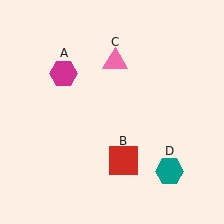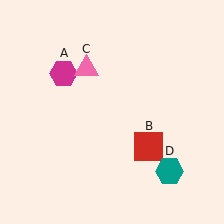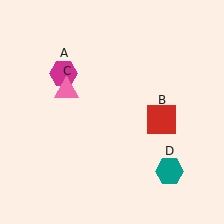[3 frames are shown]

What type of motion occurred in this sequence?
The red square (object B), pink triangle (object C) rotated counterclockwise around the center of the scene.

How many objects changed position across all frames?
2 objects changed position: red square (object B), pink triangle (object C).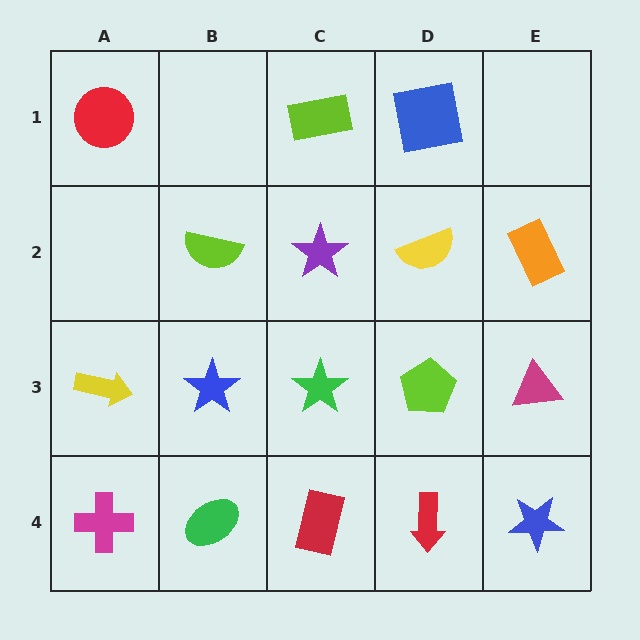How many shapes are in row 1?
3 shapes.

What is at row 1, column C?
A lime rectangle.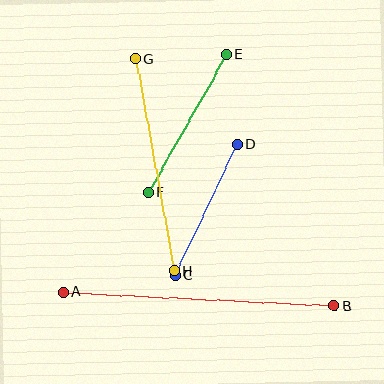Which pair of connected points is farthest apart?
Points A and B are farthest apart.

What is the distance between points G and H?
The distance is approximately 216 pixels.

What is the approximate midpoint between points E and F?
The midpoint is at approximately (187, 123) pixels.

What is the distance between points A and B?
The distance is approximately 271 pixels.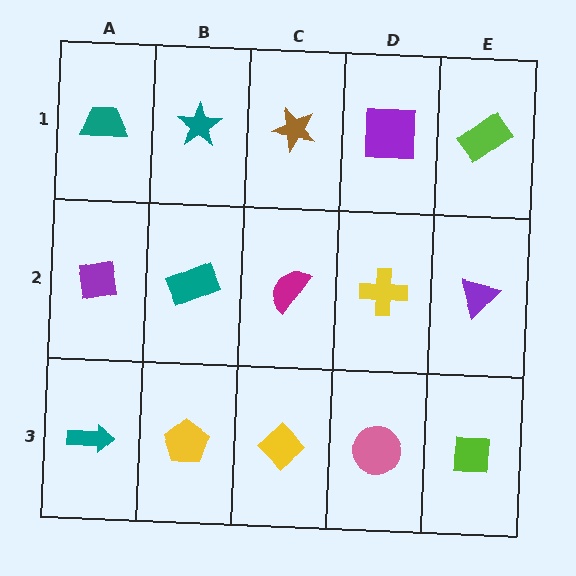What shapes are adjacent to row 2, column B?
A teal star (row 1, column B), a yellow pentagon (row 3, column B), a purple square (row 2, column A), a magenta semicircle (row 2, column C).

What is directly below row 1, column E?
A purple triangle.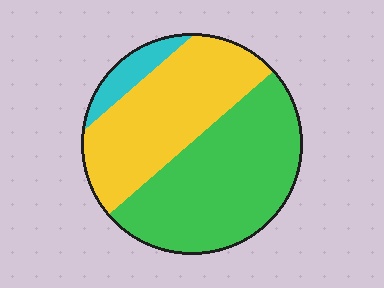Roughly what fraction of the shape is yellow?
Yellow covers around 40% of the shape.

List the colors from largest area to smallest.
From largest to smallest: green, yellow, cyan.